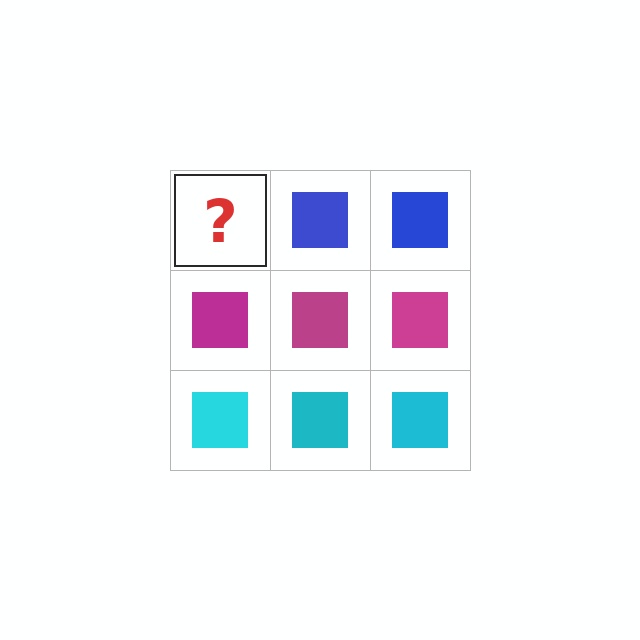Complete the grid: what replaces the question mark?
The question mark should be replaced with a blue square.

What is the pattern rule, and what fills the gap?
The rule is that each row has a consistent color. The gap should be filled with a blue square.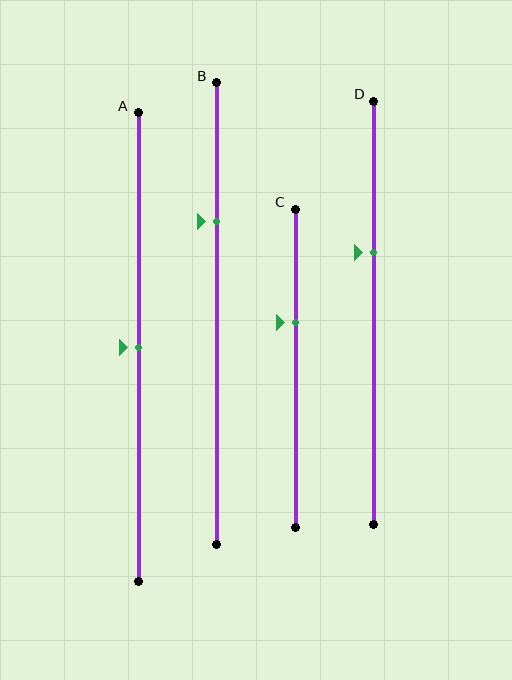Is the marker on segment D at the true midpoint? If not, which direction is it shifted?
No, the marker on segment D is shifted upward by about 14% of the segment length.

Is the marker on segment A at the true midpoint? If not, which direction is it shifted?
Yes, the marker on segment A is at the true midpoint.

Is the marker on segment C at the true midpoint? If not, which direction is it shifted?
No, the marker on segment C is shifted upward by about 14% of the segment length.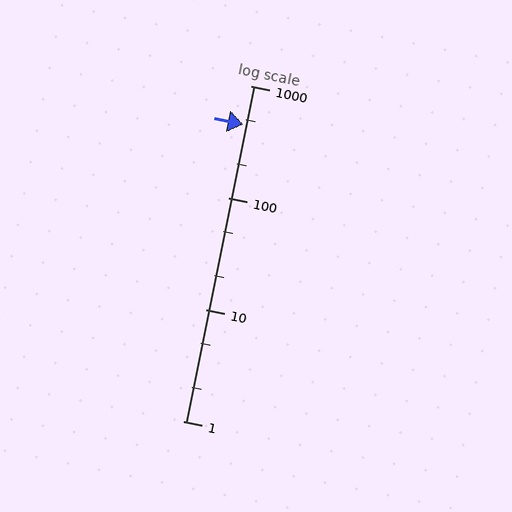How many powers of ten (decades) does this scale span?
The scale spans 3 decades, from 1 to 1000.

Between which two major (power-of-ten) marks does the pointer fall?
The pointer is between 100 and 1000.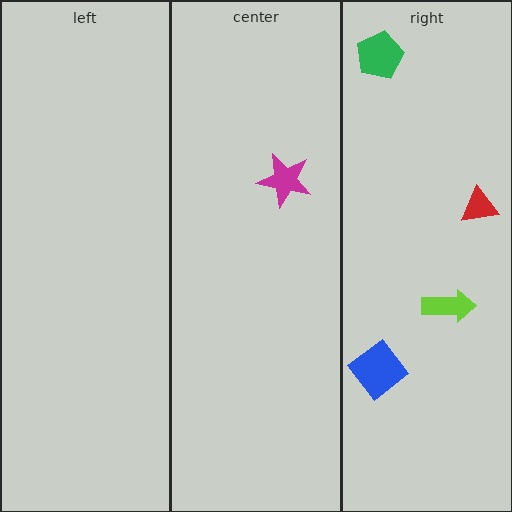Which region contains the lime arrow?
The right region.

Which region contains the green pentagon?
The right region.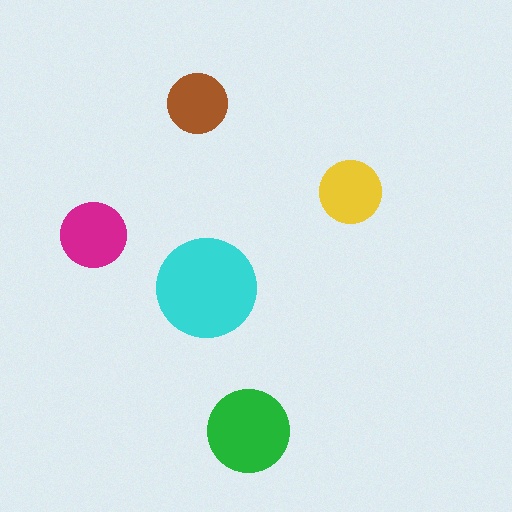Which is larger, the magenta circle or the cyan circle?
The cyan one.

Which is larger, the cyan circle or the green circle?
The cyan one.